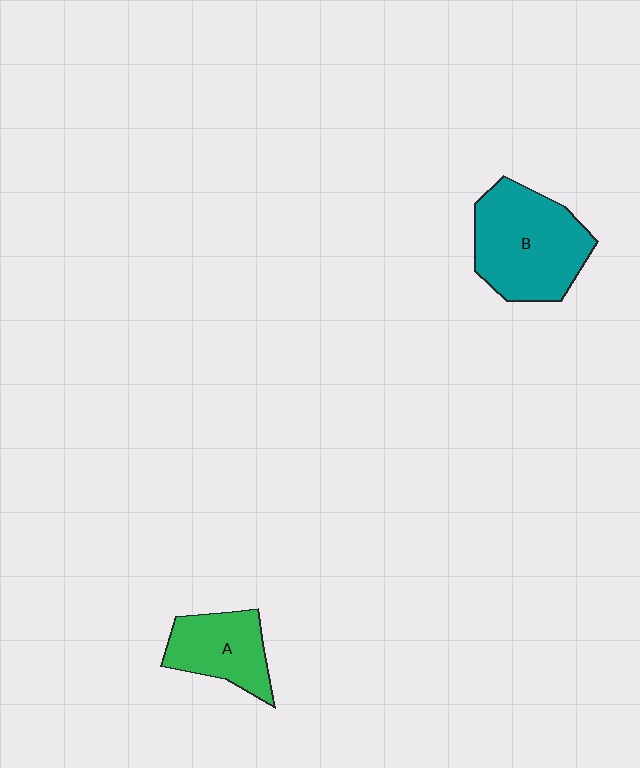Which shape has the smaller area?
Shape A (green).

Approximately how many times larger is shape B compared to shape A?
Approximately 1.7 times.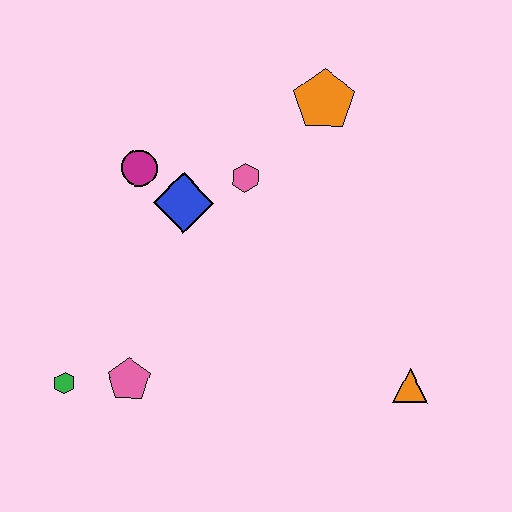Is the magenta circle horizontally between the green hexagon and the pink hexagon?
Yes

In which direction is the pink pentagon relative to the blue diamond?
The pink pentagon is below the blue diamond.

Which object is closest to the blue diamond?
The magenta circle is closest to the blue diamond.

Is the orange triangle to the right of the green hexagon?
Yes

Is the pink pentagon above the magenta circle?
No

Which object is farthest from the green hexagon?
The orange pentagon is farthest from the green hexagon.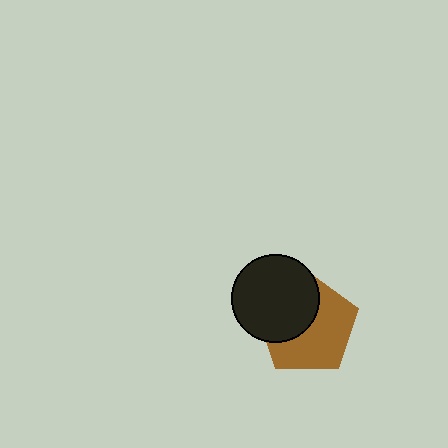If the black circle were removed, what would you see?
You would see the complete brown pentagon.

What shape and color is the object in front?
The object in front is a black circle.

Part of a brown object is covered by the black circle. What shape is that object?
It is a pentagon.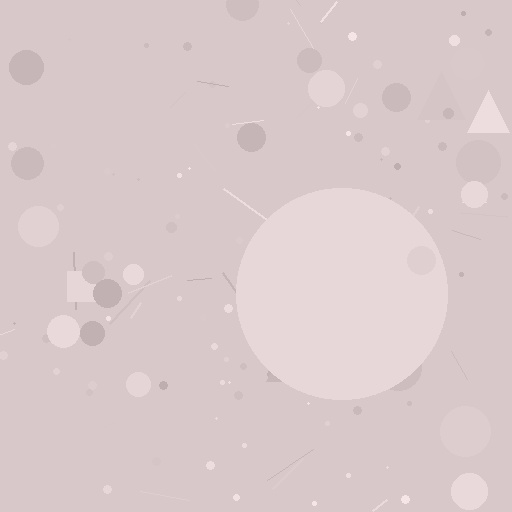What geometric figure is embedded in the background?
A circle is embedded in the background.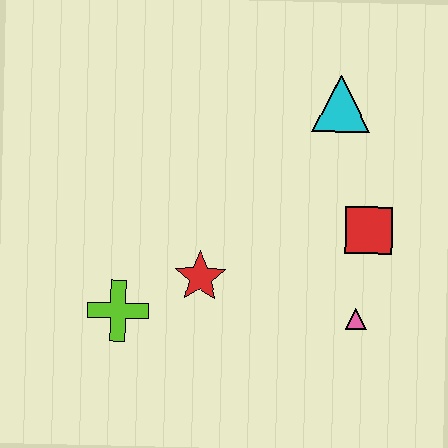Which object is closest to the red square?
The pink triangle is closest to the red square.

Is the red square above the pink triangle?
Yes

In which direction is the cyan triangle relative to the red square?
The cyan triangle is above the red square.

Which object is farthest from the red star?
The cyan triangle is farthest from the red star.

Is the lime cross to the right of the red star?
No